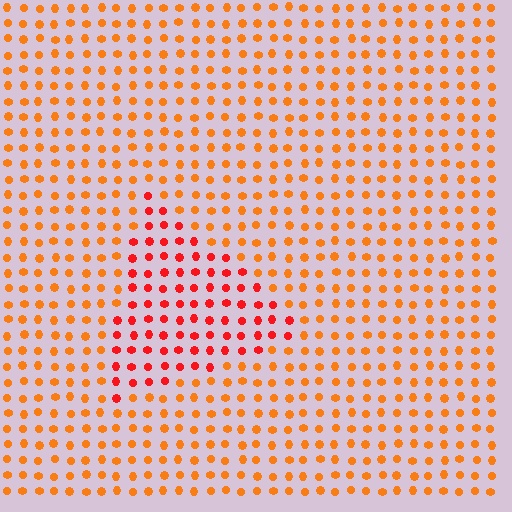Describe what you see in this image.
The image is filled with small orange elements in a uniform arrangement. A triangle-shaped region is visible where the elements are tinted to a slightly different hue, forming a subtle color boundary.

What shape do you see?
I see a triangle.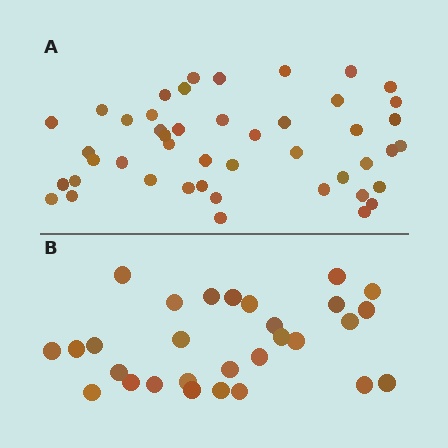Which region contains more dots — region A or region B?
Region A (the top region) has more dots.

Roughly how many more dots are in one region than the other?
Region A has approximately 15 more dots than region B.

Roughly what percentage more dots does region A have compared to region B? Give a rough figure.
About 60% more.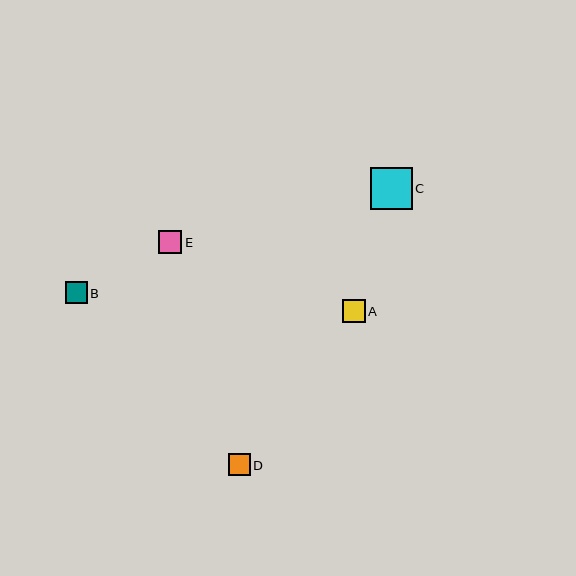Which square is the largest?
Square C is the largest with a size of approximately 42 pixels.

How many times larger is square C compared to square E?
Square C is approximately 1.8 times the size of square E.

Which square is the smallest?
Square B is the smallest with a size of approximately 22 pixels.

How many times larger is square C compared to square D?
Square C is approximately 1.9 times the size of square D.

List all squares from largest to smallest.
From largest to smallest: C, E, A, D, B.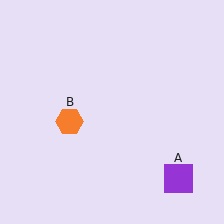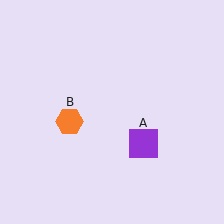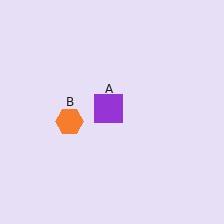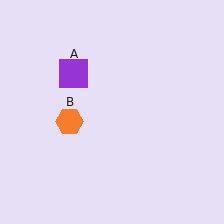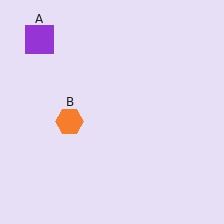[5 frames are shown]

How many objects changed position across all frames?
1 object changed position: purple square (object A).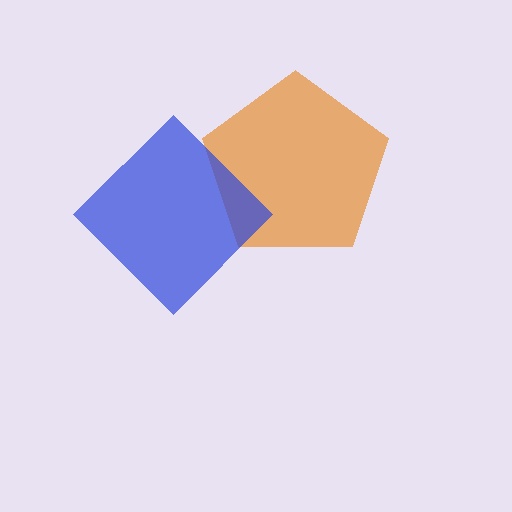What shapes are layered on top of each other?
The layered shapes are: an orange pentagon, a blue diamond.